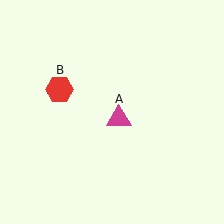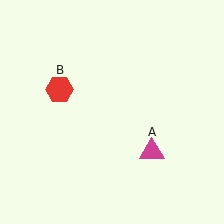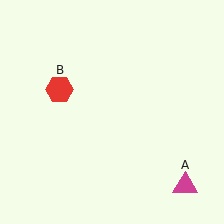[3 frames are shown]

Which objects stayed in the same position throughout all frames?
Red hexagon (object B) remained stationary.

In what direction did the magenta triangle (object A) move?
The magenta triangle (object A) moved down and to the right.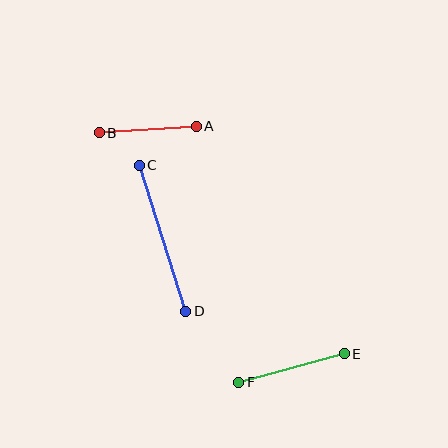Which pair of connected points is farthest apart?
Points C and D are farthest apart.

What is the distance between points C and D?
The distance is approximately 153 pixels.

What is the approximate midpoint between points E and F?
The midpoint is at approximately (292, 368) pixels.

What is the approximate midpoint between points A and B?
The midpoint is at approximately (148, 130) pixels.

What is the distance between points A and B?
The distance is approximately 97 pixels.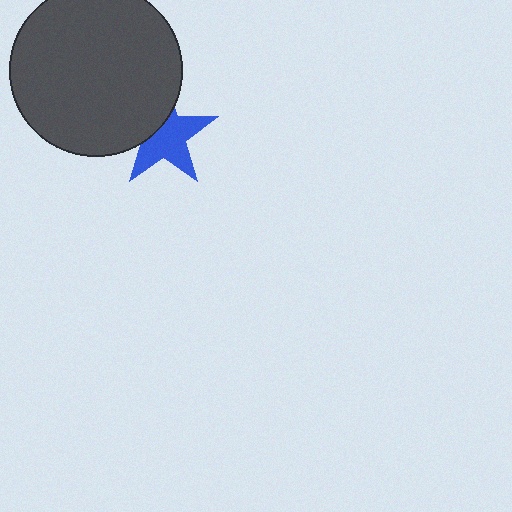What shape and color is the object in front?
The object in front is a dark gray circle.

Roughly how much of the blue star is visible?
About half of it is visible (roughly 64%).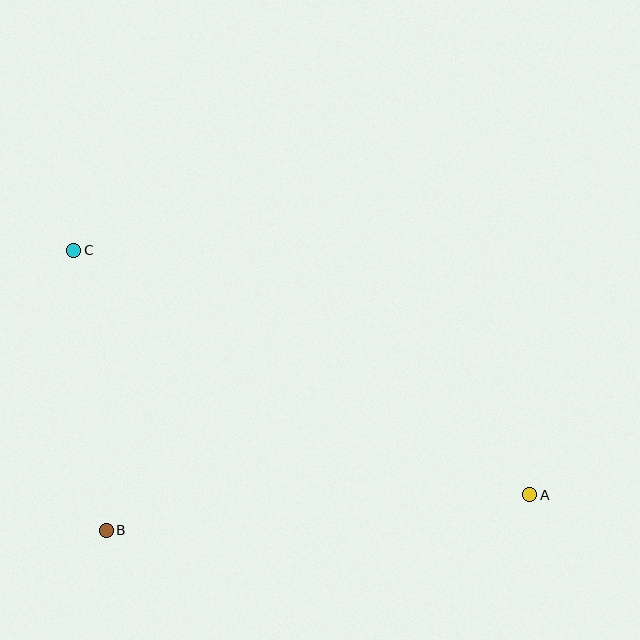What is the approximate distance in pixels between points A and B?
The distance between A and B is approximately 425 pixels.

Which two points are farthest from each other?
Points A and C are farthest from each other.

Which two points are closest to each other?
Points B and C are closest to each other.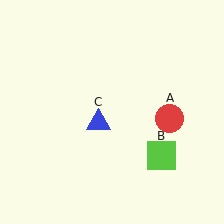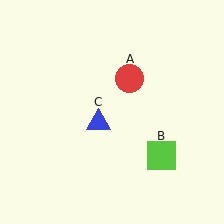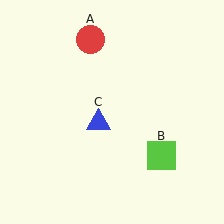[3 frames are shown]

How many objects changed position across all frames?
1 object changed position: red circle (object A).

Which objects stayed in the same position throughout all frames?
Lime square (object B) and blue triangle (object C) remained stationary.